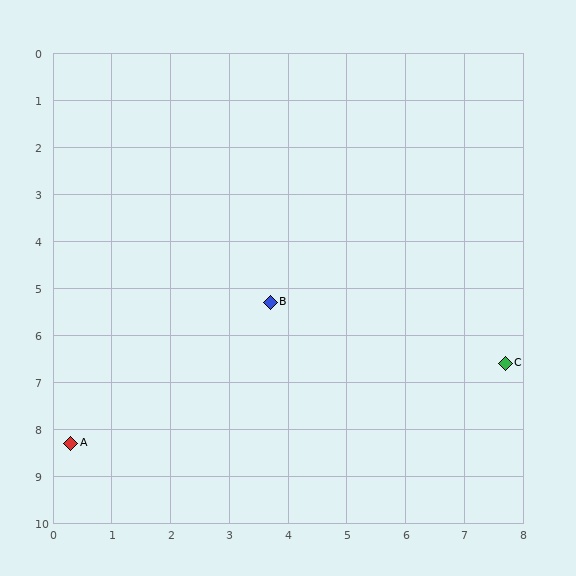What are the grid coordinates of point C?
Point C is at approximately (7.7, 6.6).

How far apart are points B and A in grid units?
Points B and A are about 4.5 grid units apart.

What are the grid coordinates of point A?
Point A is at approximately (0.3, 8.3).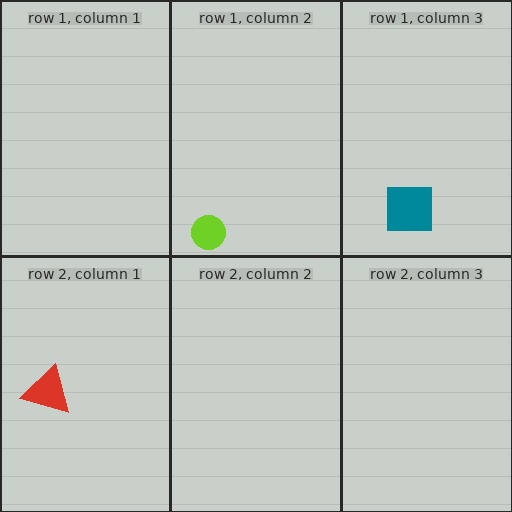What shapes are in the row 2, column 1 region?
The red triangle.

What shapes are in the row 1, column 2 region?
The lime circle.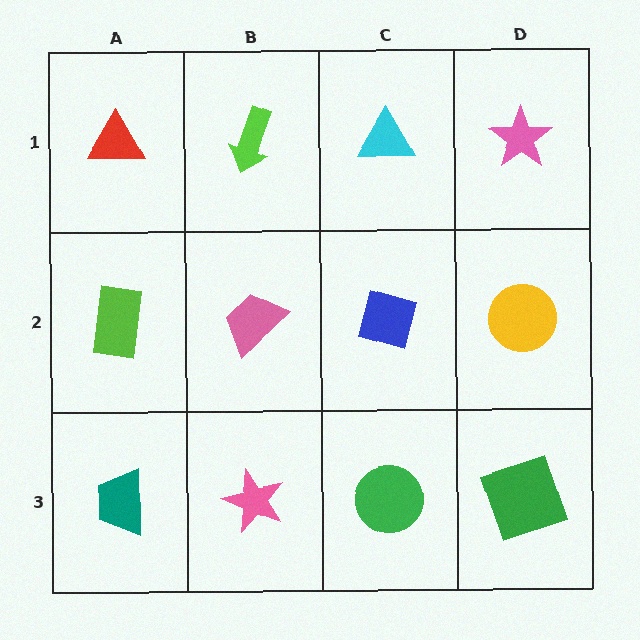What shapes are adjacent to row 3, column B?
A pink trapezoid (row 2, column B), a teal trapezoid (row 3, column A), a green circle (row 3, column C).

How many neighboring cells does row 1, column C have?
3.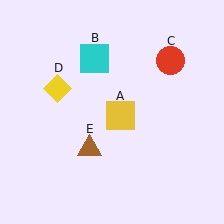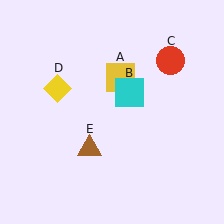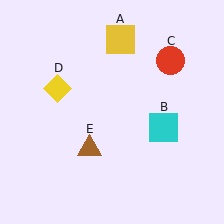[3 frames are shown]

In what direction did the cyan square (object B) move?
The cyan square (object B) moved down and to the right.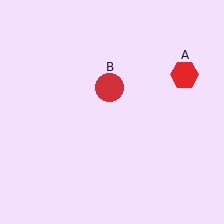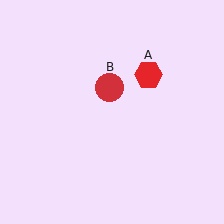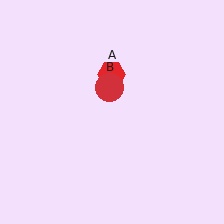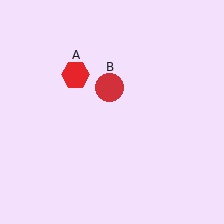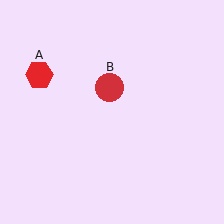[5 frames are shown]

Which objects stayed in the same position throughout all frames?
Red circle (object B) remained stationary.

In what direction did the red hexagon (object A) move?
The red hexagon (object A) moved left.